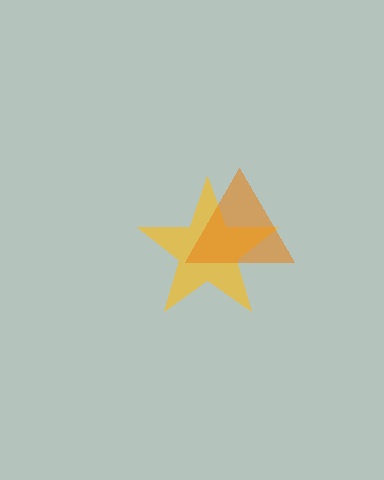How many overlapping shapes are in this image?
There are 2 overlapping shapes in the image.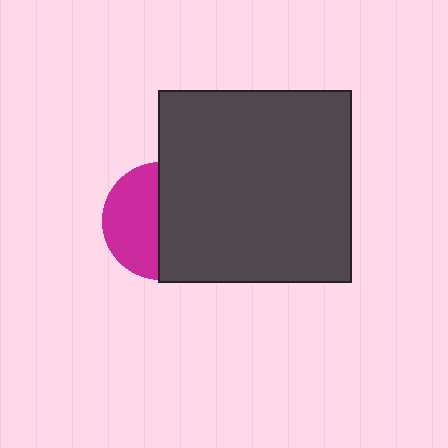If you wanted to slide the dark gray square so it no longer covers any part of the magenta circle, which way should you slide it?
Slide it right — that is the most direct way to separate the two shapes.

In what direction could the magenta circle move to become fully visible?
The magenta circle could move left. That would shift it out from behind the dark gray square entirely.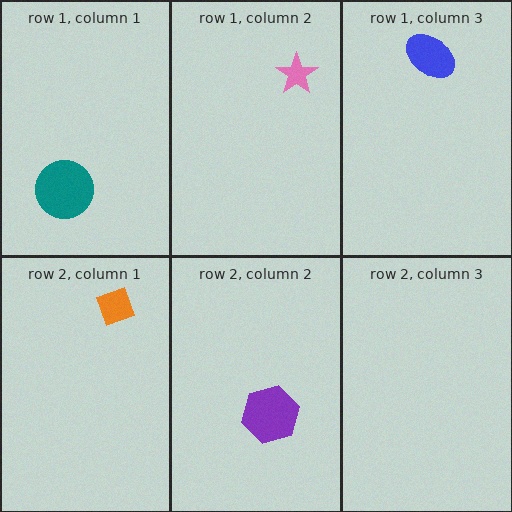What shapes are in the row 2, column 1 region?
The orange diamond.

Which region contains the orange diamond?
The row 2, column 1 region.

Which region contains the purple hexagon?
The row 2, column 2 region.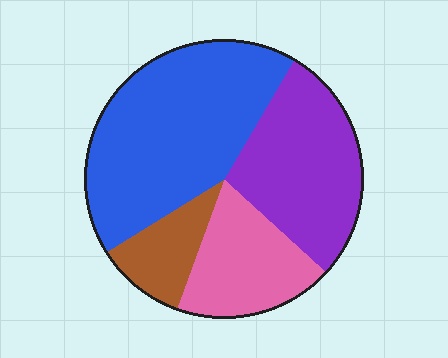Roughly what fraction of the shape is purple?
Purple takes up about one quarter (1/4) of the shape.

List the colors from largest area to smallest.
From largest to smallest: blue, purple, pink, brown.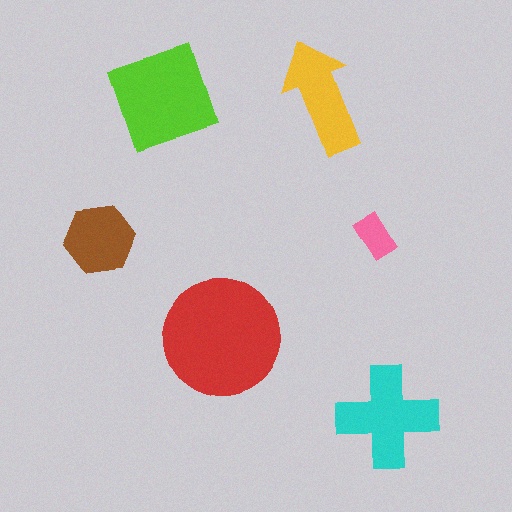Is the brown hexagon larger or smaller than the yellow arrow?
Smaller.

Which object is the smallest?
The pink rectangle.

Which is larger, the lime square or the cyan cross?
The lime square.